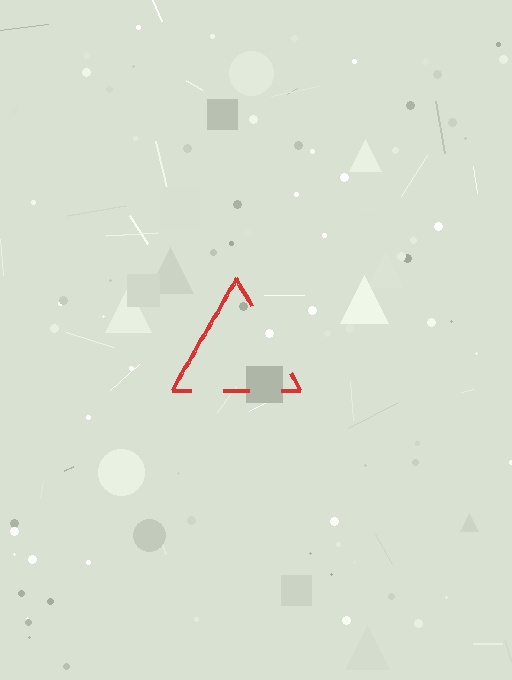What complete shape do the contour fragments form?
The contour fragments form a triangle.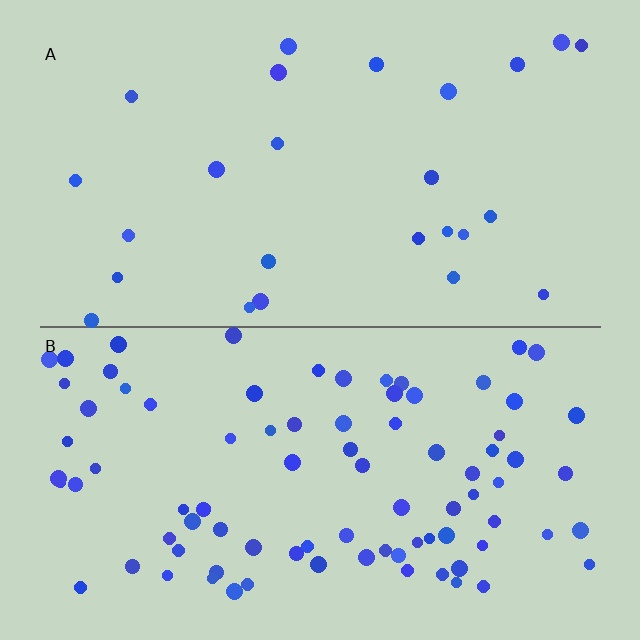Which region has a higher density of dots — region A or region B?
B (the bottom).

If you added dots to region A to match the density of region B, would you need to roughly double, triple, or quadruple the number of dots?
Approximately triple.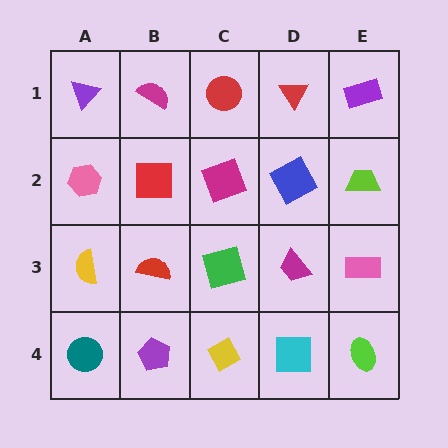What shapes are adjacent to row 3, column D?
A blue square (row 2, column D), a cyan square (row 4, column D), a green square (row 3, column C), a pink rectangle (row 3, column E).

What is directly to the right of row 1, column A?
A magenta semicircle.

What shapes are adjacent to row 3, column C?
A magenta square (row 2, column C), a yellow diamond (row 4, column C), a red semicircle (row 3, column B), a magenta trapezoid (row 3, column D).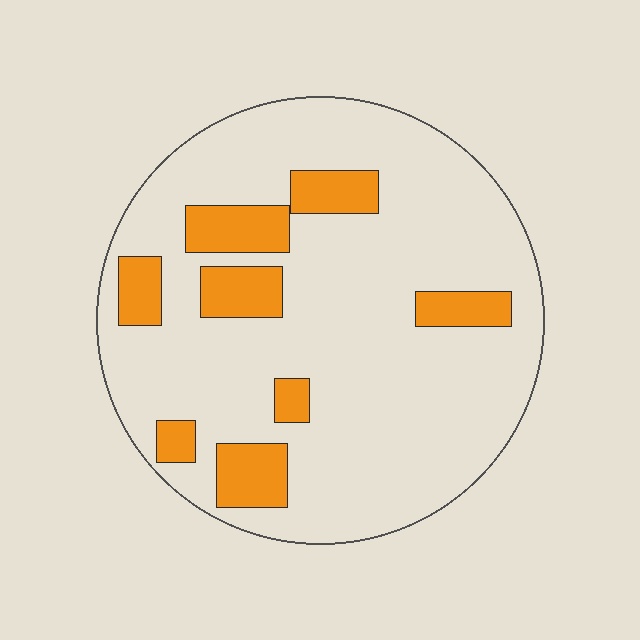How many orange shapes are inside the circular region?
8.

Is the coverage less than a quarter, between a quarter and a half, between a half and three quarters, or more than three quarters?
Less than a quarter.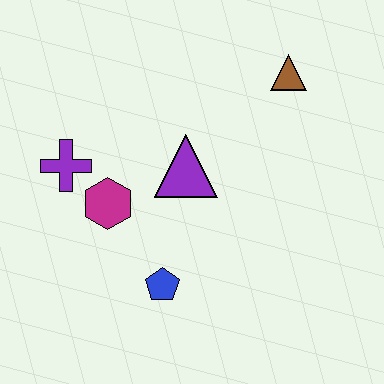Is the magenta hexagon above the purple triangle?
No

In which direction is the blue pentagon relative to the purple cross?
The blue pentagon is below the purple cross.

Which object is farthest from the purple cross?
The brown triangle is farthest from the purple cross.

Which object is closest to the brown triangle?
The purple triangle is closest to the brown triangle.